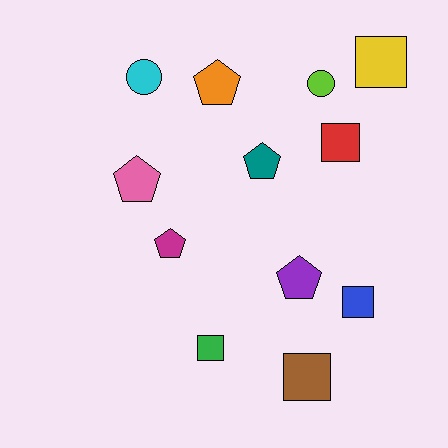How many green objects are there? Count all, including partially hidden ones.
There is 1 green object.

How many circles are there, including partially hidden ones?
There are 2 circles.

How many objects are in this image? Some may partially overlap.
There are 12 objects.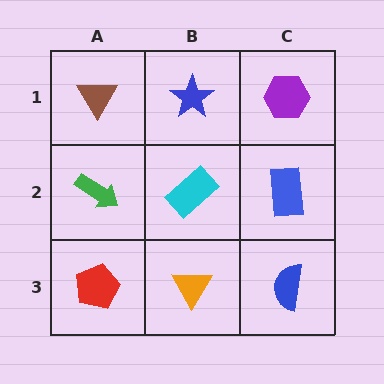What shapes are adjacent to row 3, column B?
A cyan rectangle (row 2, column B), a red pentagon (row 3, column A), a blue semicircle (row 3, column C).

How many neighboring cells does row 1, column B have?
3.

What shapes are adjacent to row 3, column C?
A blue rectangle (row 2, column C), an orange triangle (row 3, column B).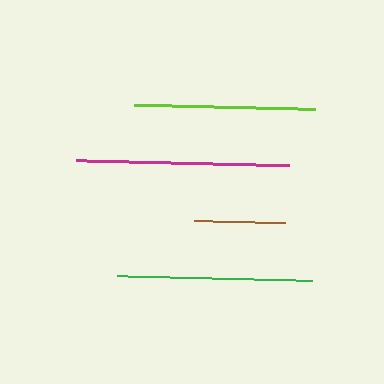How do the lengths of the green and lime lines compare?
The green and lime lines are approximately the same length.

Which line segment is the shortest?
The brown line is the shortest at approximately 90 pixels.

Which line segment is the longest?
The magenta line is the longest at approximately 213 pixels.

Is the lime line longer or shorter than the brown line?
The lime line is longer than the brown line.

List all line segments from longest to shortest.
From longest to shortest: magenta, green, lime, brown.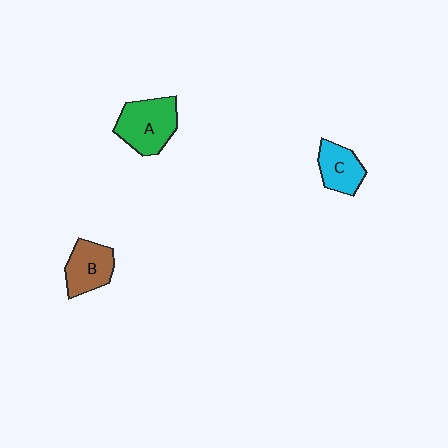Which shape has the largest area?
Shape A (green).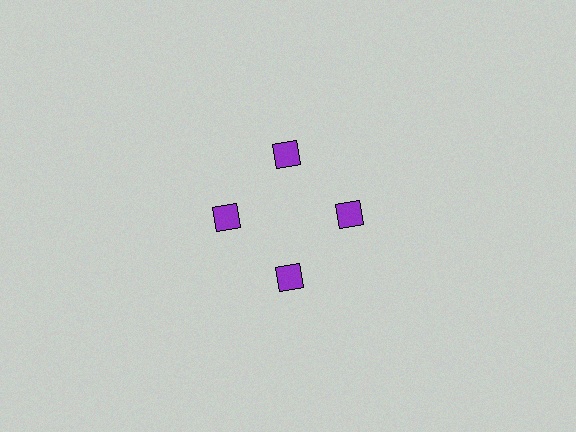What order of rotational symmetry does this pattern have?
This pattern has 4-fold rotational symmetry.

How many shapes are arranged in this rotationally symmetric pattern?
There are 4 shapes, arranged in 4 groups of 1.